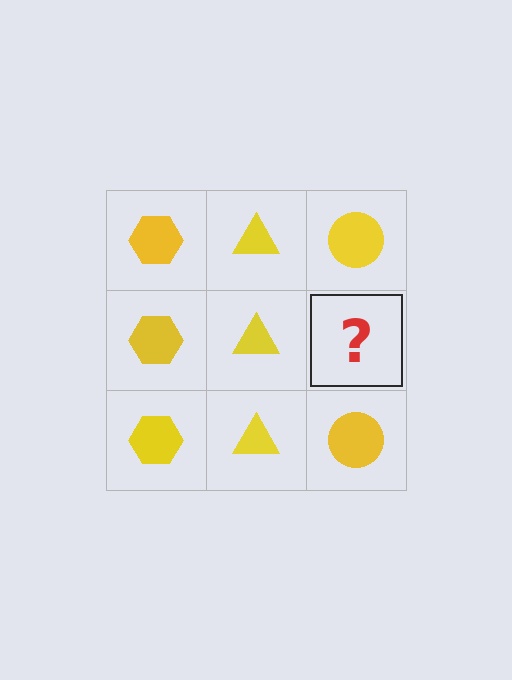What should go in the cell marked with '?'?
The missing cell should contain a yellow circle.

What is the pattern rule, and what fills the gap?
The rule is that each column has a consistent shape. The gap should be filled with a yellow circle.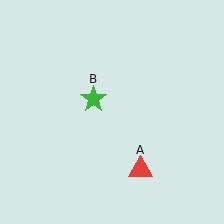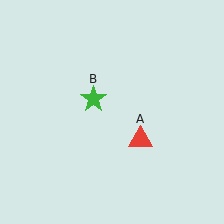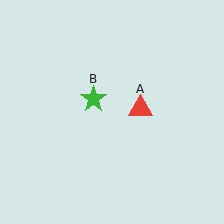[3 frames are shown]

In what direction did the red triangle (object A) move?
The red triangle (object A) moved up.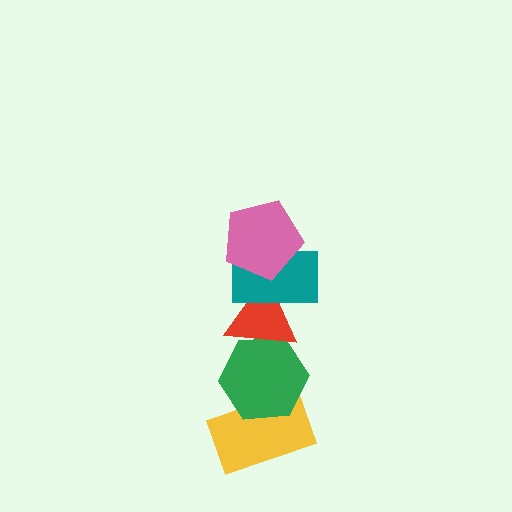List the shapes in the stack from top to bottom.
From top to bottom: the pink pentagon, the teal rectangle, the red triangle, the green hexagon, the yellow rectangle.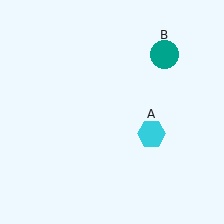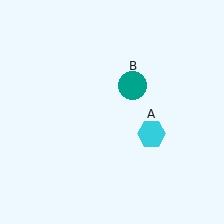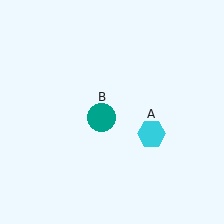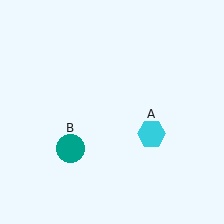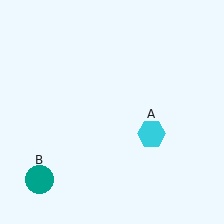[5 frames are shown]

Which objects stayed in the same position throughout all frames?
Cyan hexagon (object A) remained stationary.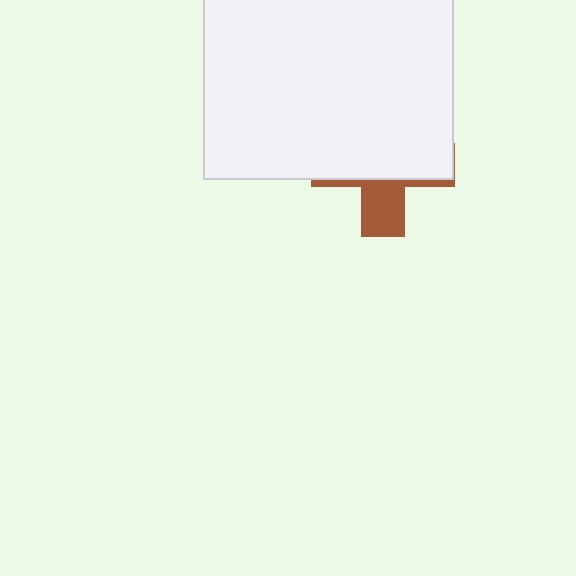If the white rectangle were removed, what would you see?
You would see the complete brown cross.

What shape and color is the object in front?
The object in front is a white rectangle.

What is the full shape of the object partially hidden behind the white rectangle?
The partially hidden object is a brown cross.